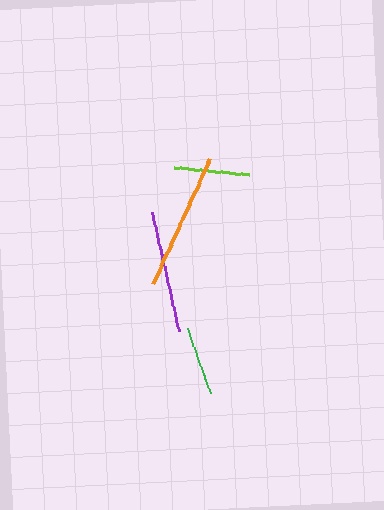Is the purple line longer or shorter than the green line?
The purple line is longer than the green line.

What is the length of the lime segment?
The lime segment is approximately 77 pixels long.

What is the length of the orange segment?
The orange segment is approximately 137 pixels long.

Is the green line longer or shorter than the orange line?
The orange line is longer than the green line.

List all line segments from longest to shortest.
From longest to shortest: orange, purple, lime, green.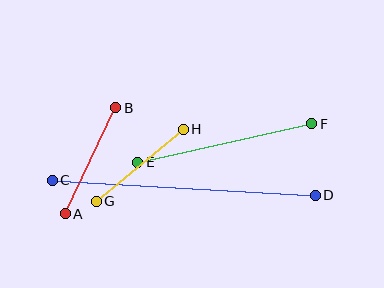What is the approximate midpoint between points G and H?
The midpoint is at approximately (140, 165) pixels.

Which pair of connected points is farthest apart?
Points C and D are farthest apart.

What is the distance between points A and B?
The distance is approximately 117 pixels.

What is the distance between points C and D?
The distance is approximately 263 pixels.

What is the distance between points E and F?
The distance is approximately 178 pixels.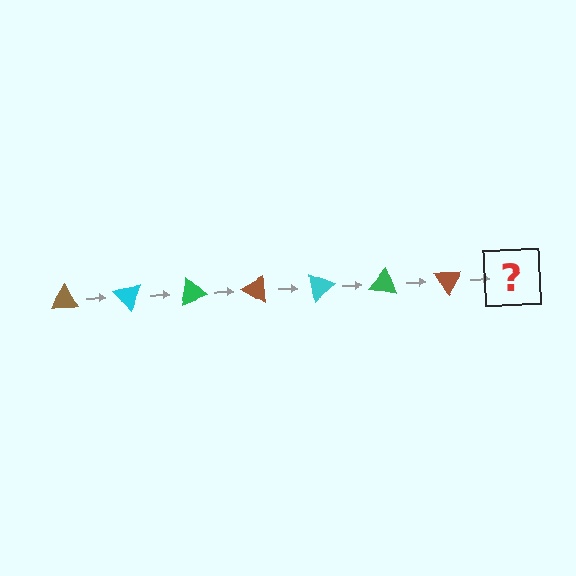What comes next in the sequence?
The next element should be a cyan triangle, rotated 350 degrees from the start.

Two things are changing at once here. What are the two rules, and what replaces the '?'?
The two rules are that it rotates 50 degrees each step and the color cycles through brown, cyan, and green. The '?' should be a cyan triangle, rotated 350 degrees from the start.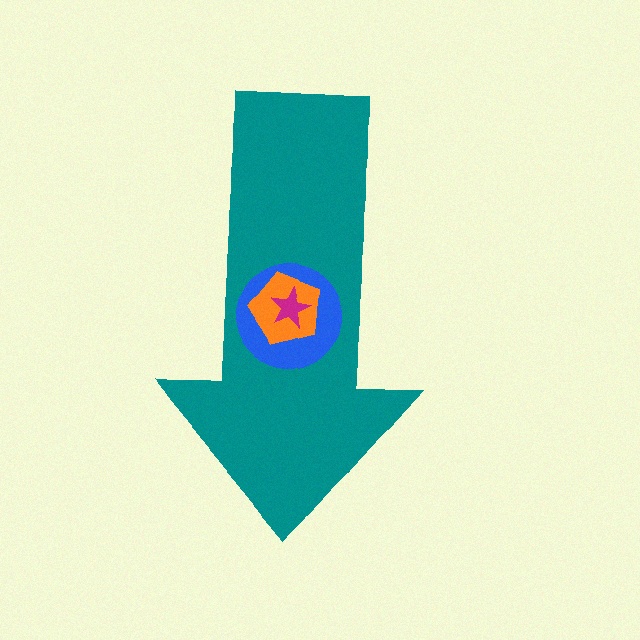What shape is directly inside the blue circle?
The orange pentagon.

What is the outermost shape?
The teal arrow.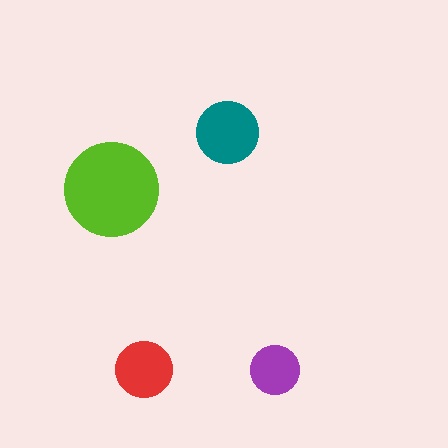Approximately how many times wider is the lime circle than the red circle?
About 1.5 times wider.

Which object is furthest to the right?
The purple circle is rightmost.